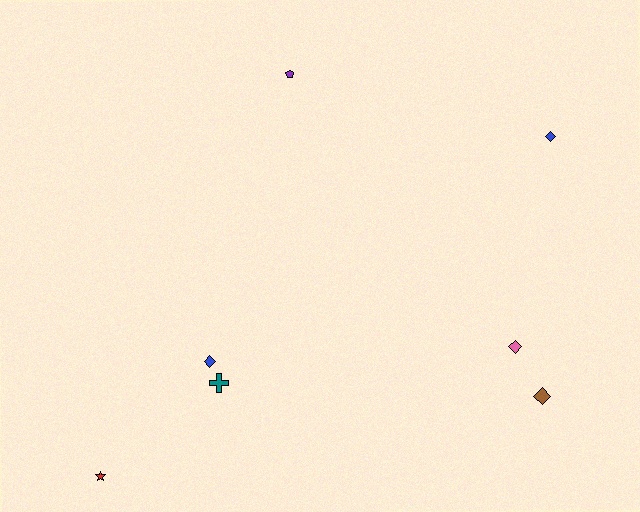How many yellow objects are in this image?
There are no yellow objects.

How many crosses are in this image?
There is 1 cross.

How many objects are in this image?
There are 7 objects.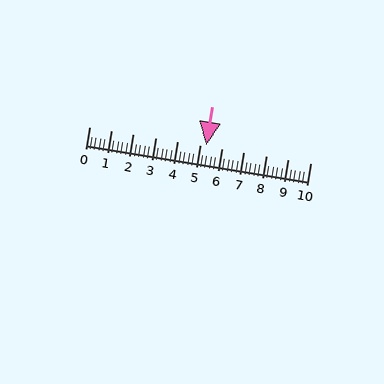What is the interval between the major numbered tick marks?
The major tick marks are spaced 1 units apart.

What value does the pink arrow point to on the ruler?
The pink arrow points to approximately 5.3.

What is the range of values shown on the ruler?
The ruler shows values from 0 to 10.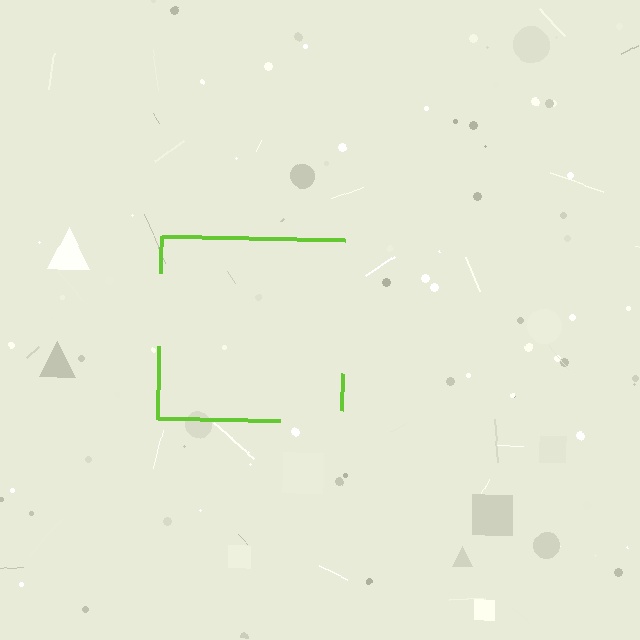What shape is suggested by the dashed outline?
The dashed outline suggests a square.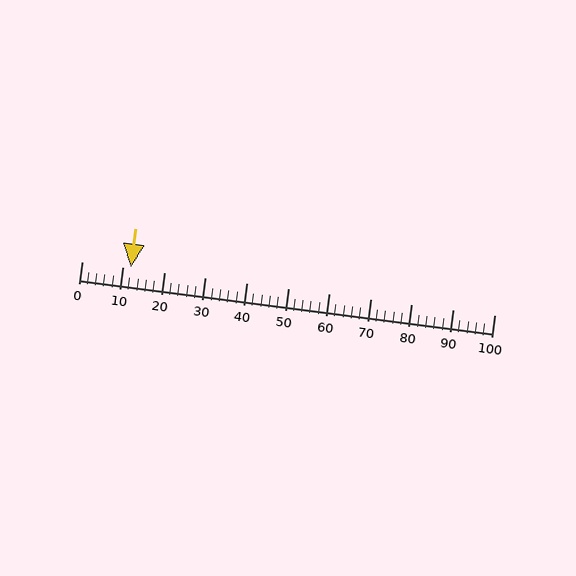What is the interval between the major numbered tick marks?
The major tick marks are spaced 10 units apart.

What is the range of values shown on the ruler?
The ruler shows values from 0 to 100.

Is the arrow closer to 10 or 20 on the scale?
The arrow is closer to 10.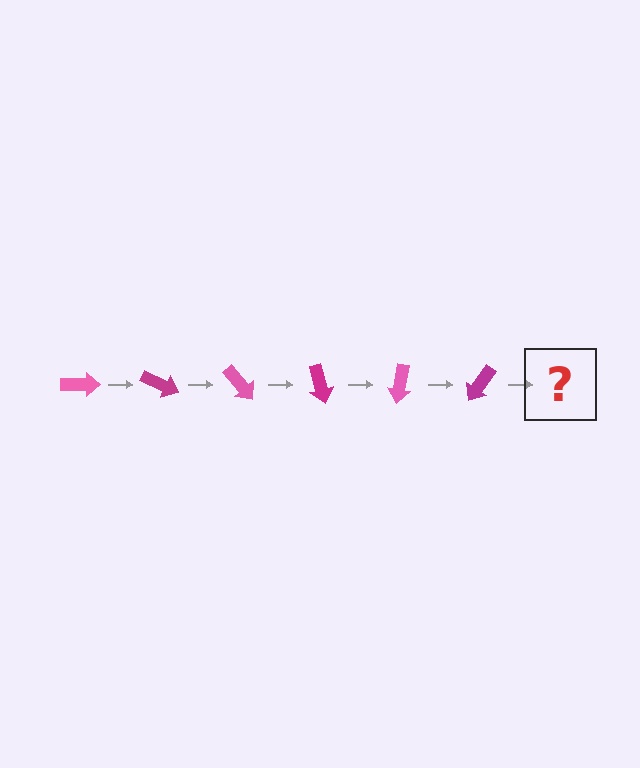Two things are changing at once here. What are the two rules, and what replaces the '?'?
The two rules are that it rotates 25 degrees each step and the color cycles through pink and magenta. The '?' should be a pink arrow, rotated 150 degrees from the start.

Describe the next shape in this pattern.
It should be a pink arrow, rotated 150 degrees from the start.